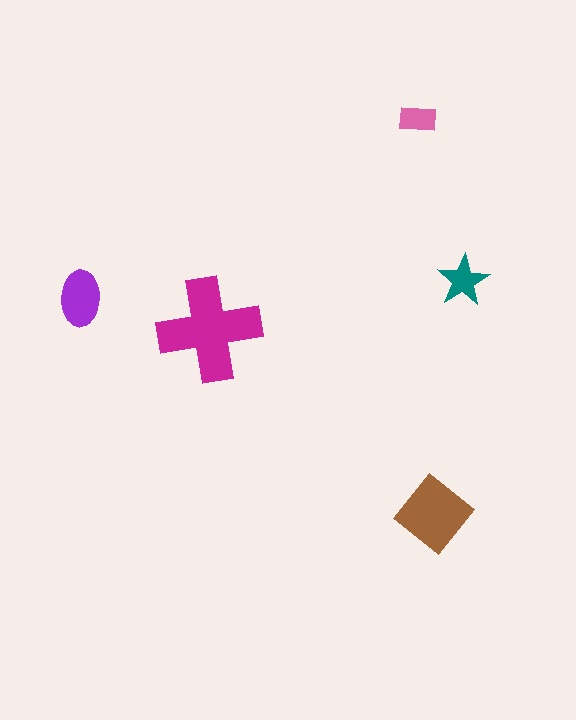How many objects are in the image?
There are 5 objects in the image.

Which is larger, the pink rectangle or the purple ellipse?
The purple ellipse.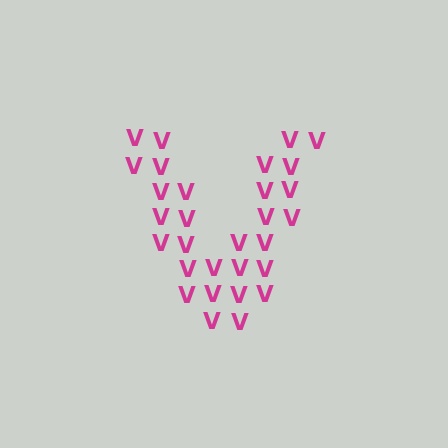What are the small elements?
The small elements are letter V's.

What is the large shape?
The large shape is the letter V.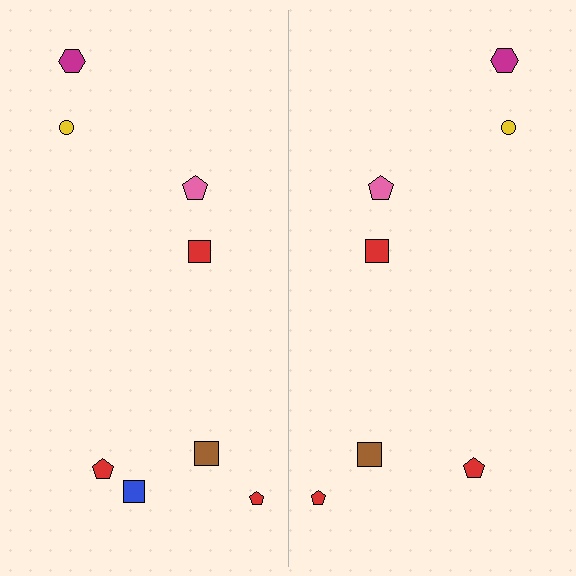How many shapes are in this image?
There are 15 shapes in this image.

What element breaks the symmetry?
A blue square is missing from the right side.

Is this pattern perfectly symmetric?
No, the pattern is not perfectly symmetric. A blue square is missing from the right side.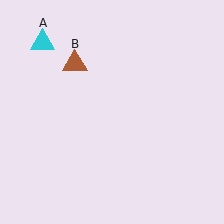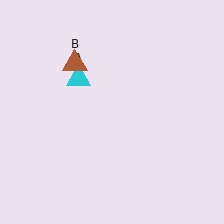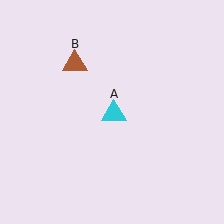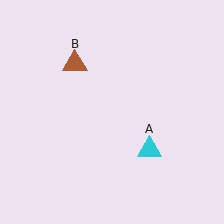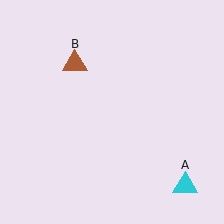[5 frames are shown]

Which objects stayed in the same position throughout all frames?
Brown triangle (object B) remained stationary.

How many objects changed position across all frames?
1 object changed position: cyan triangle (object A).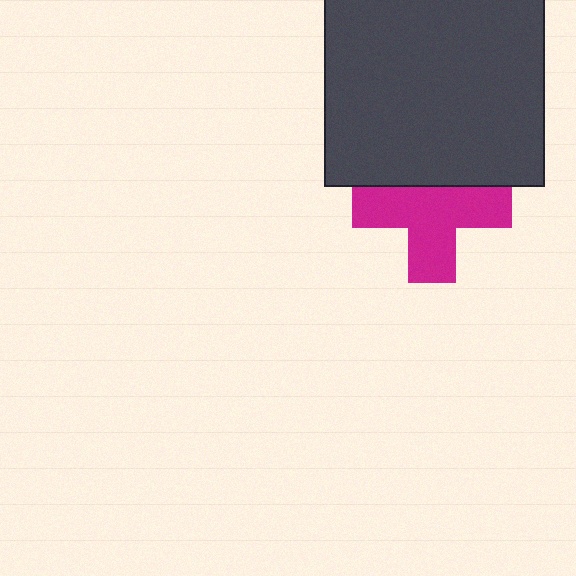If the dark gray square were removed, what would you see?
You would see the complete magenta cross.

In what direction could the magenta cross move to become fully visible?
The magenta cross could move down. That would shift it out from behind the dark gray square entirely.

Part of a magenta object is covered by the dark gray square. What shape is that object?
It is a cross.